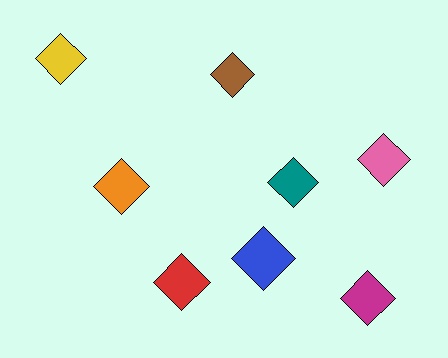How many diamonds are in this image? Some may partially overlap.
There are 8 diamonds.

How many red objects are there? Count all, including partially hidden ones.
There is 1 red object.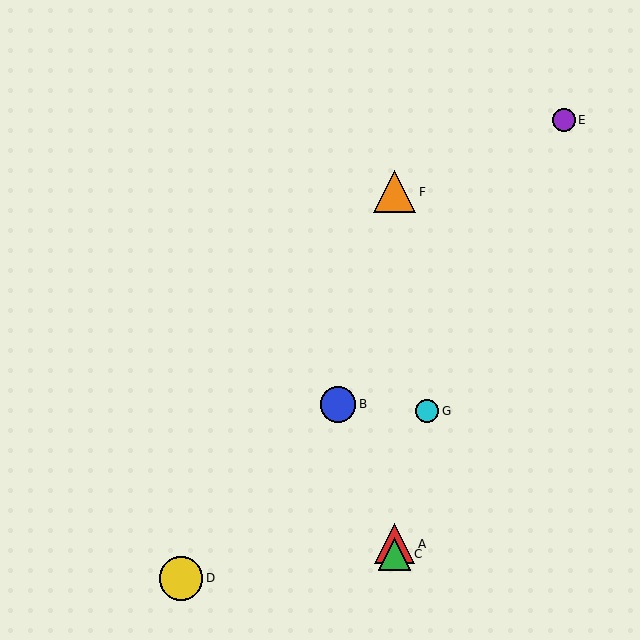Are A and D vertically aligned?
No, A is at x≈394 and D is at x≈181.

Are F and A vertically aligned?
Yes, both are at x≈394.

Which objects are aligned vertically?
Objects A, C, F are aligned vertically.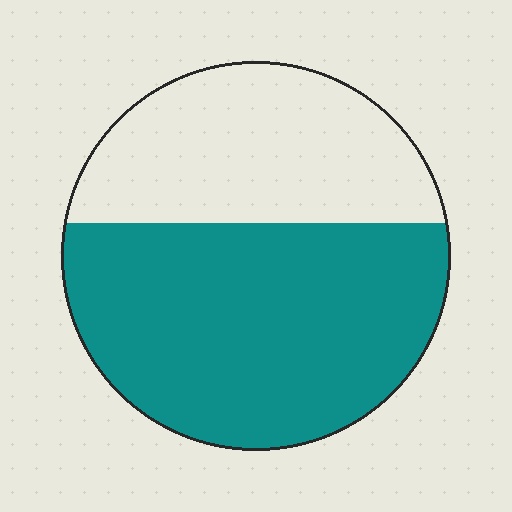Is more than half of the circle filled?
Yes.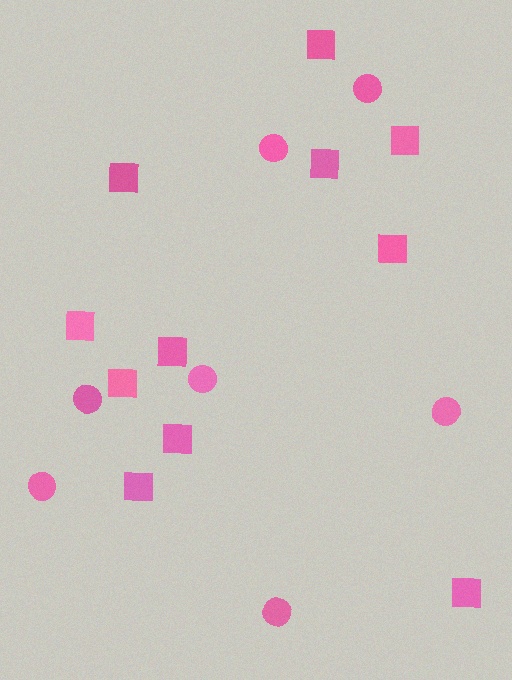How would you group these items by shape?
There are 2 groups: one group of circles (7) and one group of squares (11).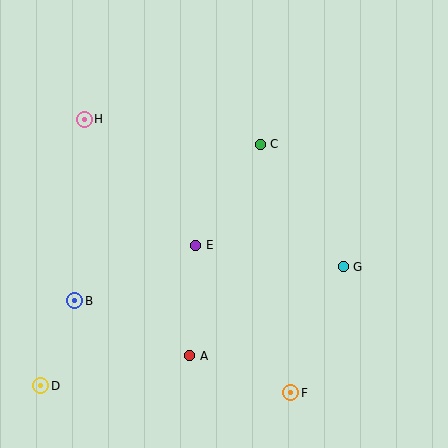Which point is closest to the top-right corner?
Point C is closest to the top-right corner.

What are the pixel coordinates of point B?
Point B is at (75, 301).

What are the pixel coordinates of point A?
Point A is at (190, 356).